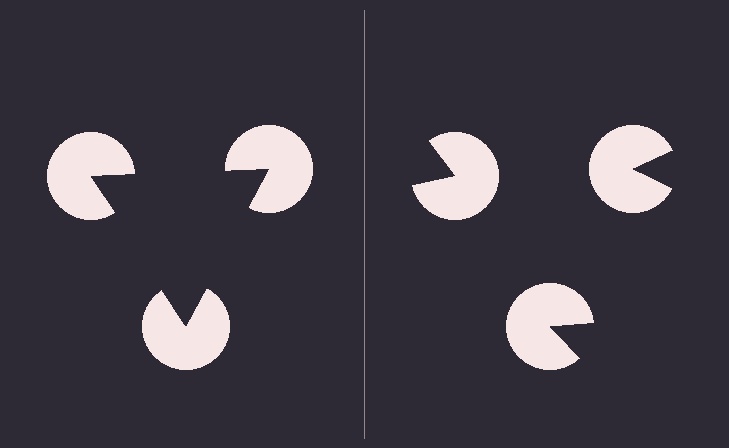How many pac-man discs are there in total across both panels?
6 — 3 on each side.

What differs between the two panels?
The pac-man discs are positioned identically on both sides; only the wedge orientations differ. On the left they align to a triangle; on the right they are misaligned.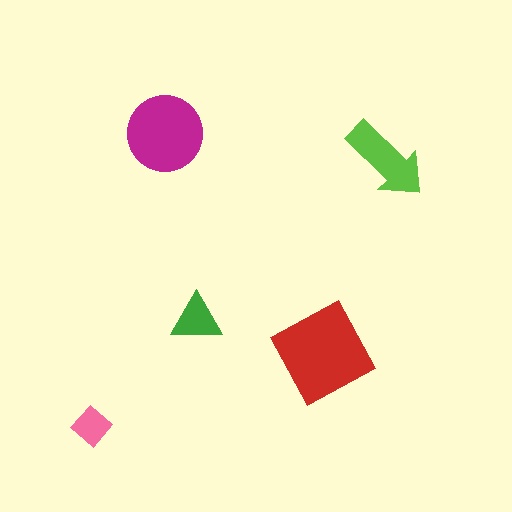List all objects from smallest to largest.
The pink diamond, the green triangle, the lime arrow, the magenta circle, the red square.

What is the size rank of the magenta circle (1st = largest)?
2nd.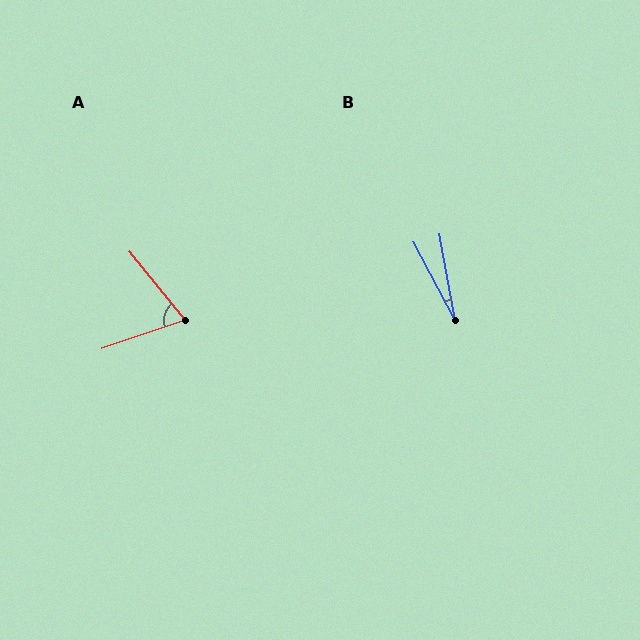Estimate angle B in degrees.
Approximately 18 degrees.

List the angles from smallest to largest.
B (18°), A (69°).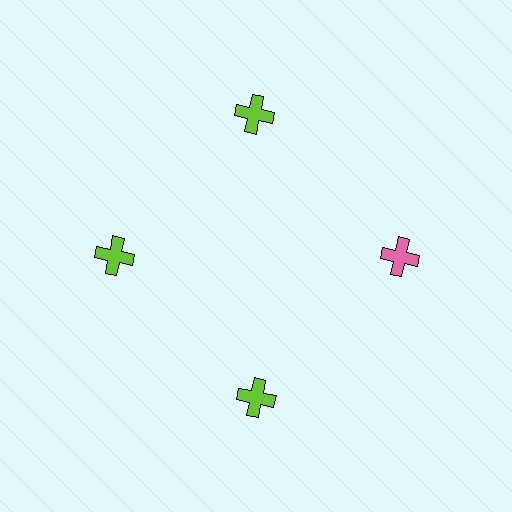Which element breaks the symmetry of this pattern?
The pink cross at roughly the 3 o'clock position breaks the symmetry. All other shapes are lime crosses.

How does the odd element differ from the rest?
It has a different color: pink instead of lime.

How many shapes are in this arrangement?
There are 4 shapes arranged in a ring pattern.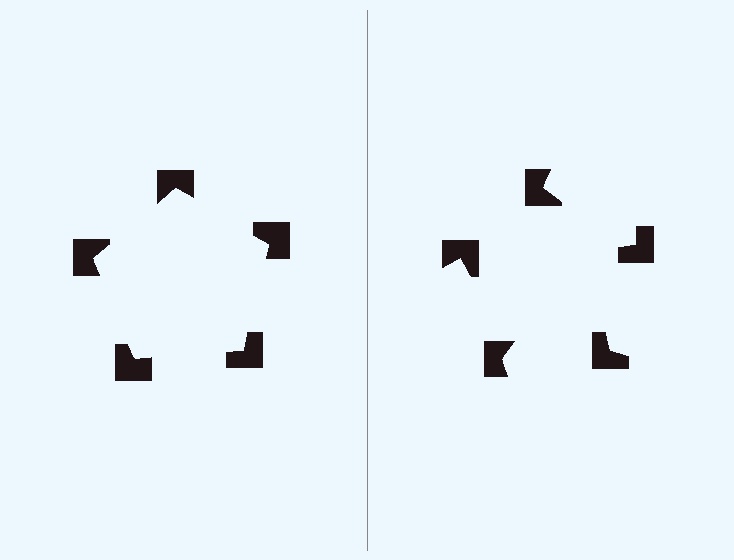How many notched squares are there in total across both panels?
10 — 5 on each side.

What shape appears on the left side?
An illusory pentagon.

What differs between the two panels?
The notched squares are positioned identically on both sides; only the wedge orientations differ. On the left they align to a pentagon; on the right they are misaligned.